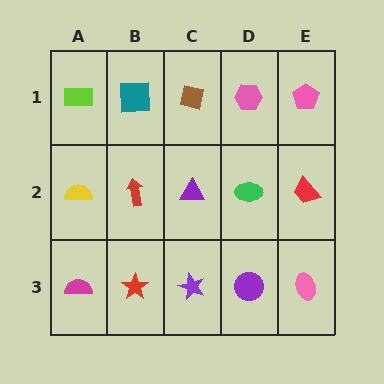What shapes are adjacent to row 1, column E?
A red trapezoid (row 2, column E), a pink hexagon (row 1, column D).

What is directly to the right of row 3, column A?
A red star.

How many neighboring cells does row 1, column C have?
3.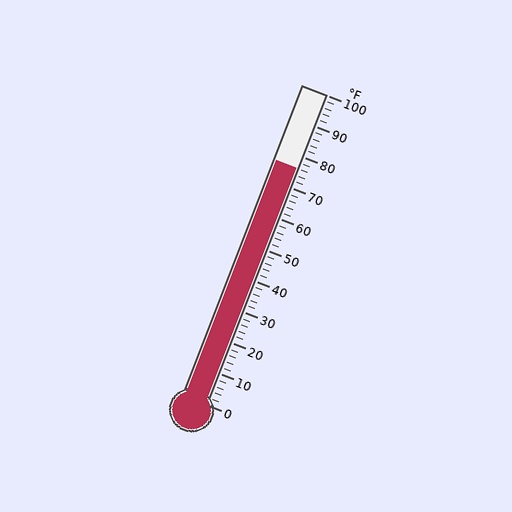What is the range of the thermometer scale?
The thermometer scale ranges from 0°F to 100°F.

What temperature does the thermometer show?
The thermometer shows approximately 76°F.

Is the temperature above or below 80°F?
The temperature is below 80°F.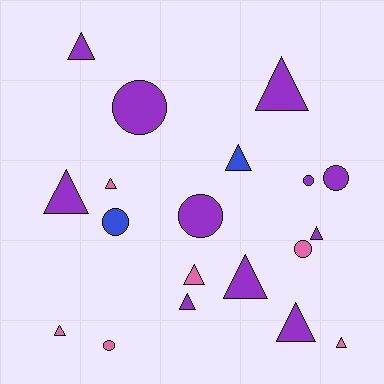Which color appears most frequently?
Purple, with 11 objects.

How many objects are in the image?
There are 19 objects.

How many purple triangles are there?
There are 7 purple triangles.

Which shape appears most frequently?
Triangle, with 12 objects.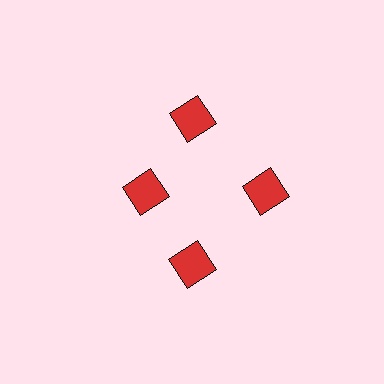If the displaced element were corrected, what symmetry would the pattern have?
It would have 4-fold rotational symmetry — the pattern would map onto itself every 90 degrees.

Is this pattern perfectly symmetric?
No. The 4 red diamonds are arranged in a ring, but one element near the 9 o'clock position is pulled inward toward the center, breaking the 4-fold rotational symmetry.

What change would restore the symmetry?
The symmetry would be restored by moving it outward, back onto the ring so that all 4 diamonds sit at equal angles and equal distance from the center.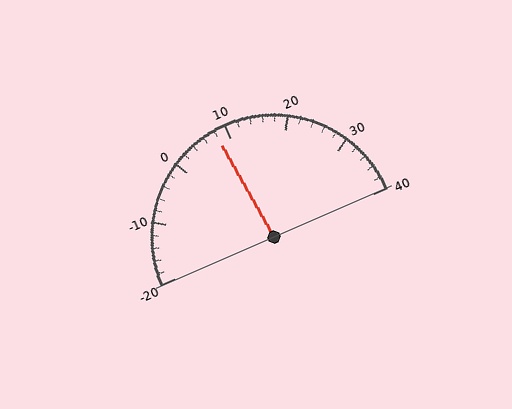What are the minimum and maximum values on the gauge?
The gauge ranges from -20 to 40.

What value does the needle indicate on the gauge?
The needle indicates approximately 8.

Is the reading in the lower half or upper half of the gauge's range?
The reading is in the lower half of the range (-20 to 40).